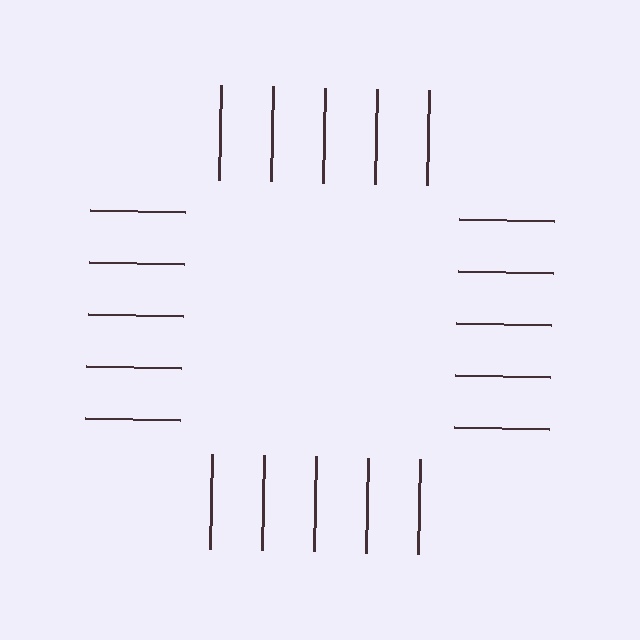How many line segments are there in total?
20 — 5 along each of the 4 edges.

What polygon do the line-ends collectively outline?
An illusory square — the line segments terminate on its edges but no continuous stroke is drawn.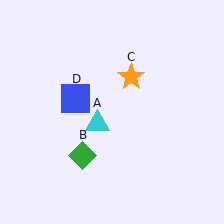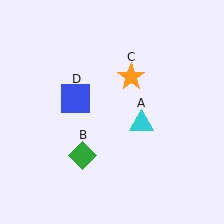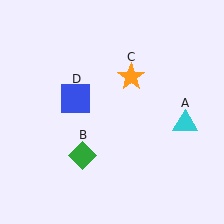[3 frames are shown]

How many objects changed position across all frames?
1 object changed position: cyan triangle (object A).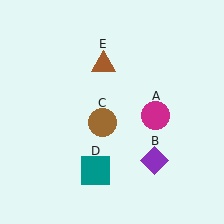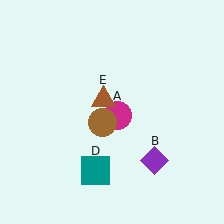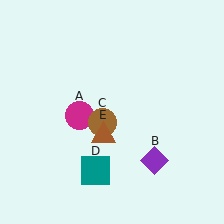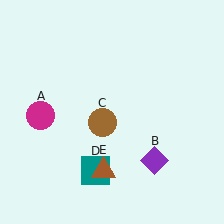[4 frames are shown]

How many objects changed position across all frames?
2 objects changed position: magenta circle (object A), brown triangle (object E).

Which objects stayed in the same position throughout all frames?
Purple diamond (object B) and brown circle (object C) and teal square (object D) remained stationary.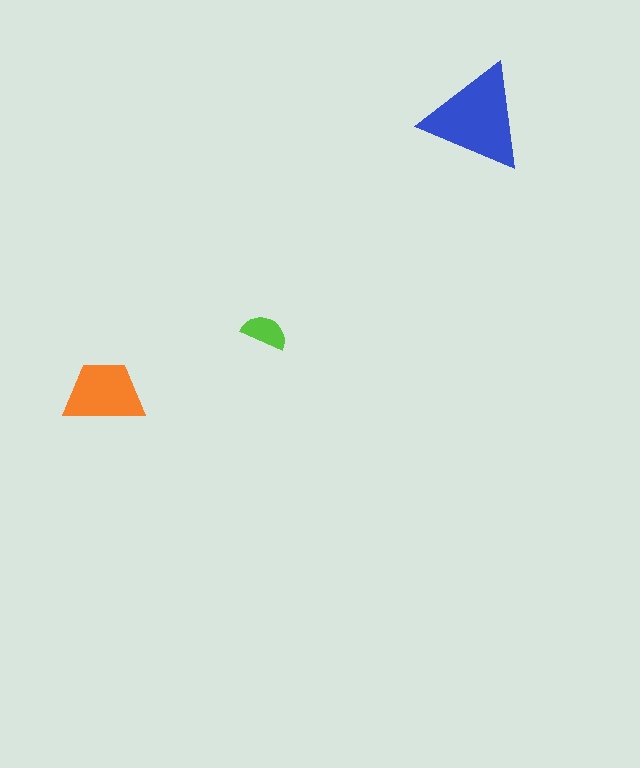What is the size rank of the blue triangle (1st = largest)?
1st.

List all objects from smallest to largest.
The lime semicircle, the orange trapezoid, the blue triangle.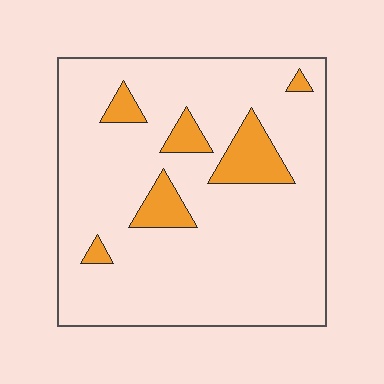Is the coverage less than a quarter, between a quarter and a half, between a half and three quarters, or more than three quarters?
Less than a quarter.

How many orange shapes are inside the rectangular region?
6.